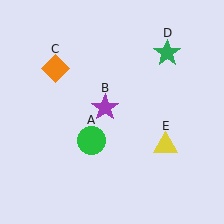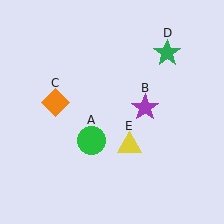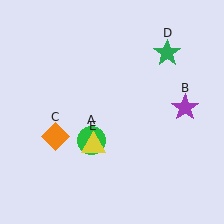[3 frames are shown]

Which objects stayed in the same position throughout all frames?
Green circle (object A) and green star (object D) remained stationary.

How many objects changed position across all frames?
3 objects changed position: purple star (object B), orange diamond (object C), yellow triangle (object E).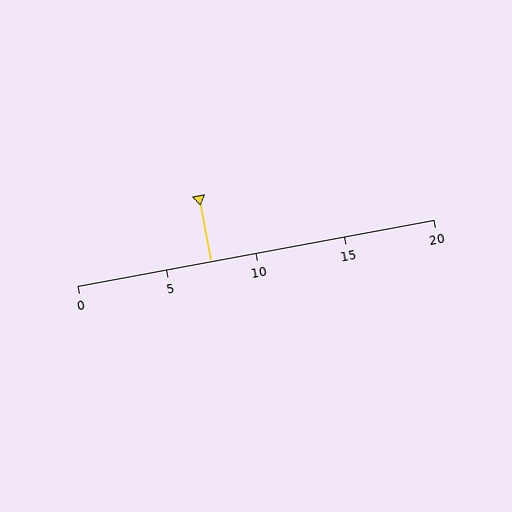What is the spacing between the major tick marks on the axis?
The major ticks are spaced 5 apart.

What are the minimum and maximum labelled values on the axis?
The axis runs from 0 to 20.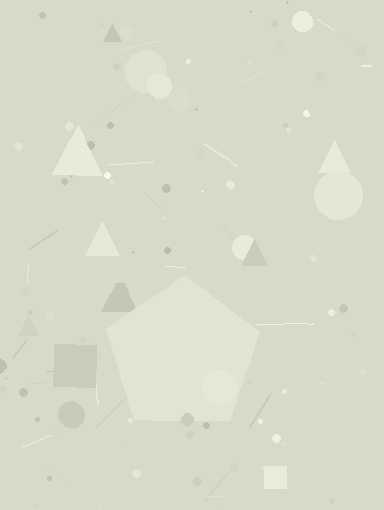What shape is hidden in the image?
A pentagon is hidden in the image.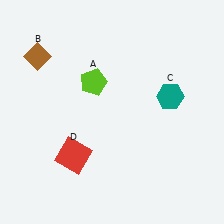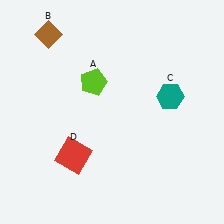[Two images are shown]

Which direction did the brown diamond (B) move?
The brown diamond (B) moved up.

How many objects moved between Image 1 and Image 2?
1 object moved between the two images.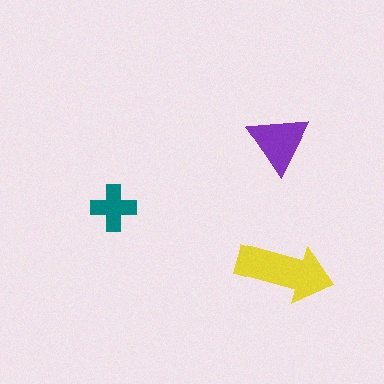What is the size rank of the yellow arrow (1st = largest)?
1st.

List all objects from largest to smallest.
The yellow arrow, the purple triangle, the teal cross.